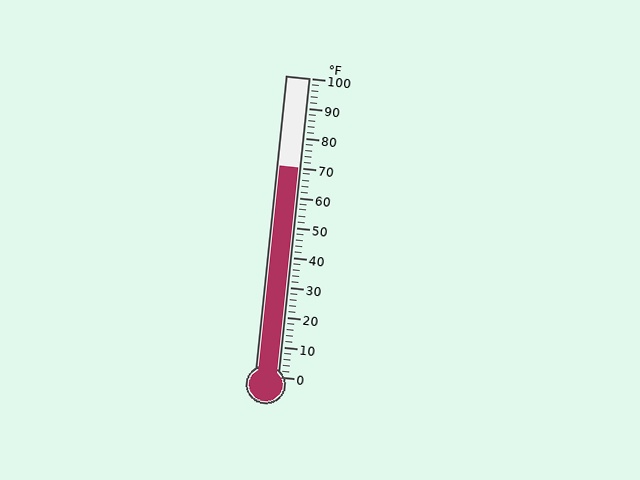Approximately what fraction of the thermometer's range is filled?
The thermometer is filled to approximately 70% of its range.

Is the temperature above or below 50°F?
The temperature is above 50°F.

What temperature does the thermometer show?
The thermometer shows approximately 70°F.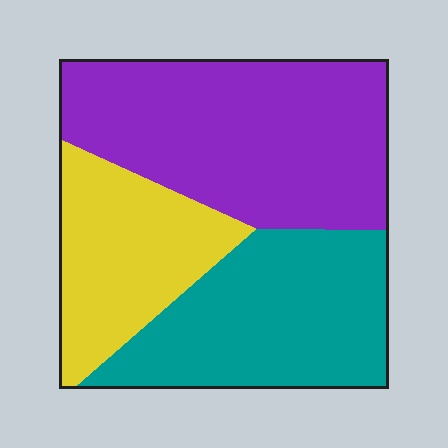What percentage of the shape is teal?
Teal takes up between a sixth and a third of the shape.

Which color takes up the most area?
Purple, at roughly 45%.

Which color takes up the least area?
Yellow, at roughly 25%.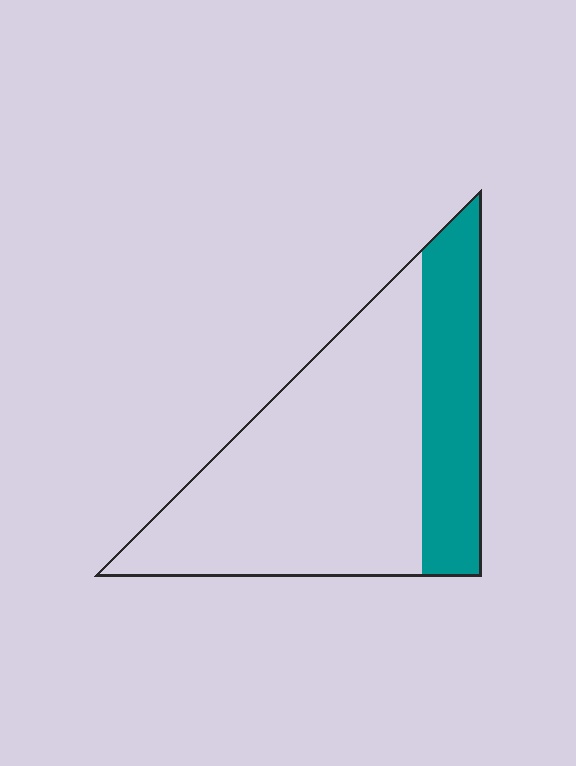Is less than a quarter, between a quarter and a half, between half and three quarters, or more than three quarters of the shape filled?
Between a quarter and a half.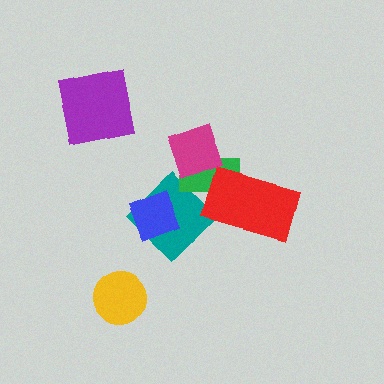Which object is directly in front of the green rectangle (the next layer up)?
The magenta diamond is directly in front of the green rectangle.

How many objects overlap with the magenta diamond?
1 object overlaps with the magenta diamond.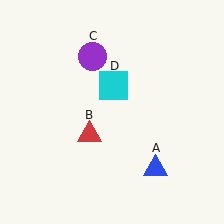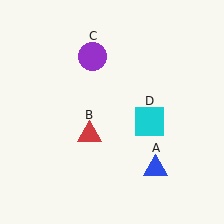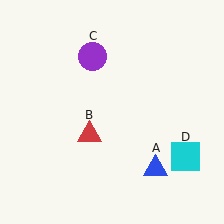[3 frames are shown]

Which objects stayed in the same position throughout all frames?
Blue triangle (object A) and red triangle (object B) and purple circle (object C) remained stationary.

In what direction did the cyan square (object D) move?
The cyan square (object D) moved down and to the right.